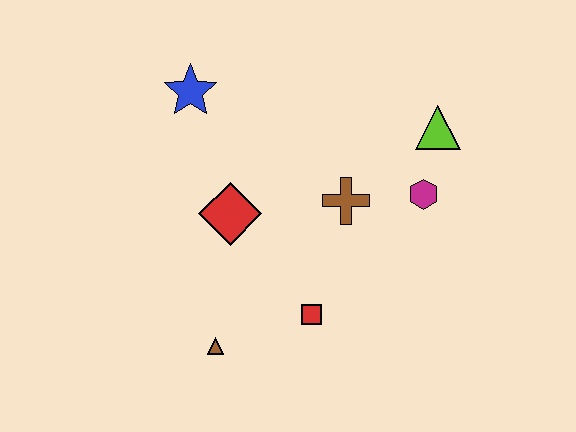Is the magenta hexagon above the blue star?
No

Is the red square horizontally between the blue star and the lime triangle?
Yes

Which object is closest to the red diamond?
The brown cross is closest to the red diamond.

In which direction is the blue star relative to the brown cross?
The blue star is to the left of the brown cross.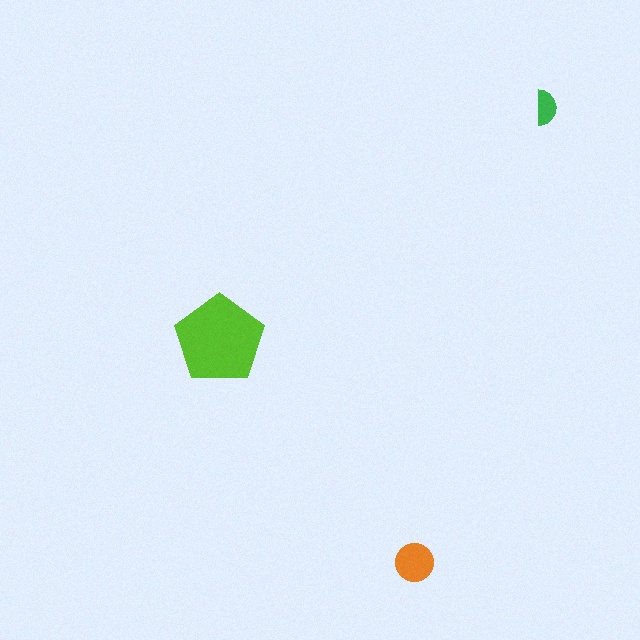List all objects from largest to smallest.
The lime pentagon, the orange circle, the green semicircle.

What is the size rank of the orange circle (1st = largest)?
2nd.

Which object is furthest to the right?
The green semicircle is rightmost.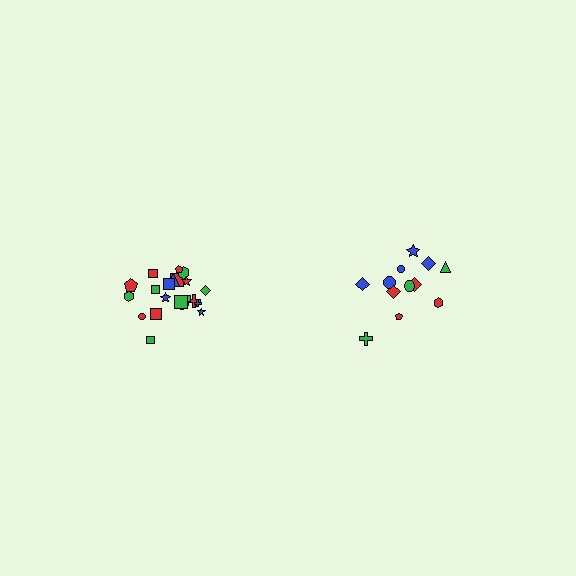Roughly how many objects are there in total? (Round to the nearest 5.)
Roughly 35 objects in total.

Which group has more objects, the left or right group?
The left group.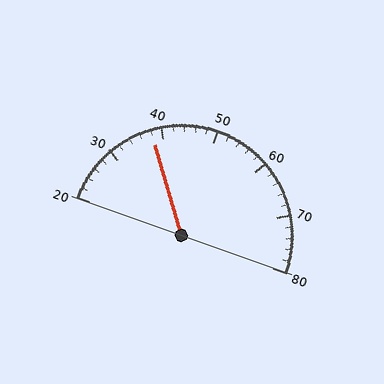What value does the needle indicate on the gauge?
The needle indicates approximately 38.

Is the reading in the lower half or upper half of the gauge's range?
The reading is in the lower half of the range (20 to 80).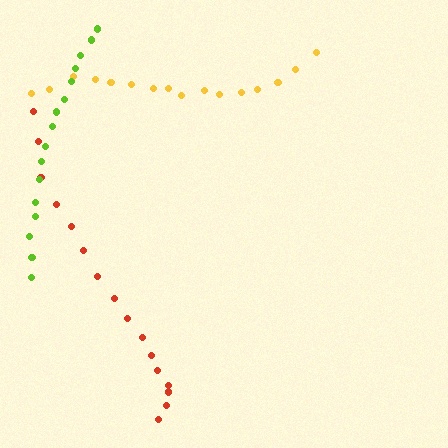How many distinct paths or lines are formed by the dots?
There are 3 distinct paths.